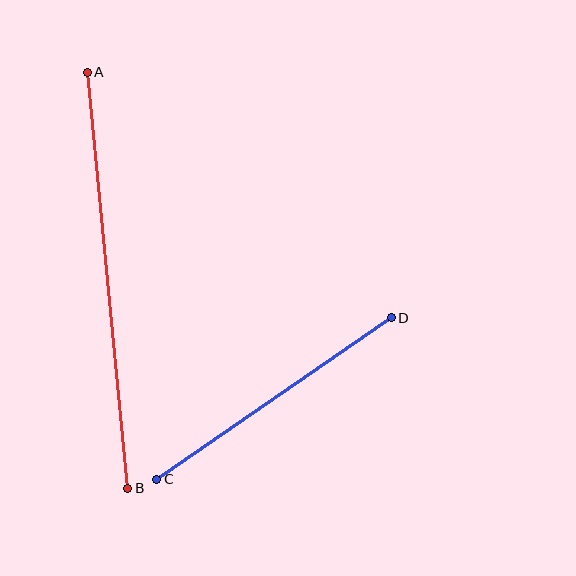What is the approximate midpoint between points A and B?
The midpoint is at approximately (107, 280) pixels.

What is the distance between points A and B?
The distance is approximately 418 pixels.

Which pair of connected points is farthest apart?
Points A and B are farthest apart.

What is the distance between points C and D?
The distance is approximately 285 pixels.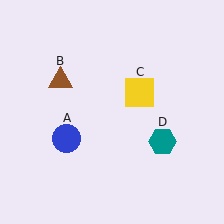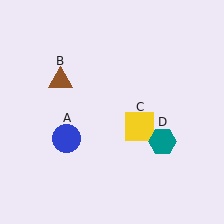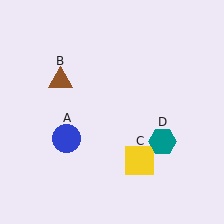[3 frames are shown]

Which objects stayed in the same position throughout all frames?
Blue circle (object A) and brown triangle (object B) and teal hexagon (object D) remained stationary.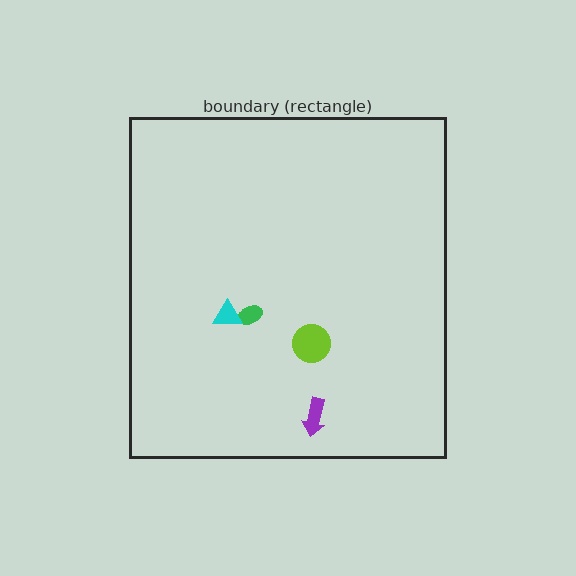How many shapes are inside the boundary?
4 inside, 0 outside.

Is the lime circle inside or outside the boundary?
Inside.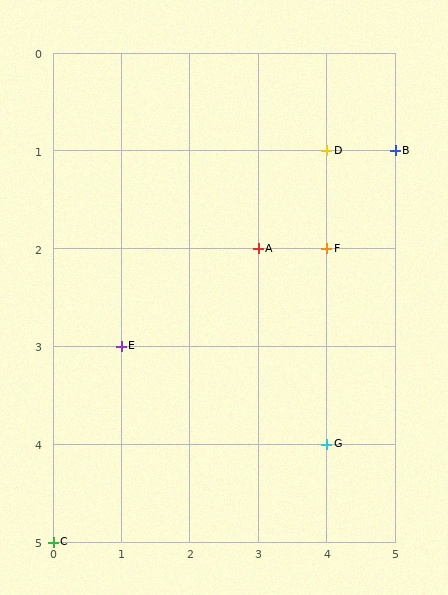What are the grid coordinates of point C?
Point C is at grid coordinates (0, 5).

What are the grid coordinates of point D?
Point D is at grid coordinates (4, 1).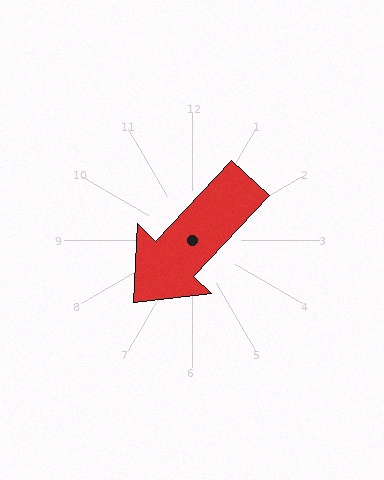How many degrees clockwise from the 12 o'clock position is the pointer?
Approximately 223 degrees.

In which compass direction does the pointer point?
Southwest.